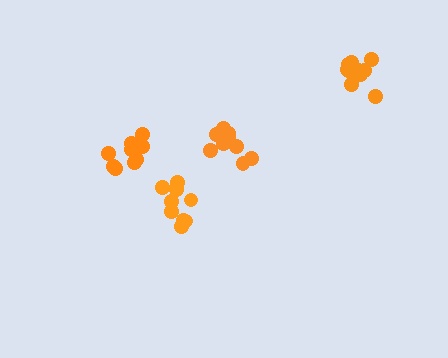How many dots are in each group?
Group 1: 11 dots, Group 2: 9 dots, Group 3: 9 dots, Group 4: 9 dots (38 total).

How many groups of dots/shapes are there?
There are 4 groups.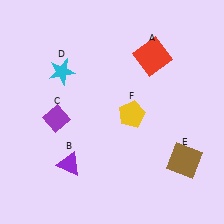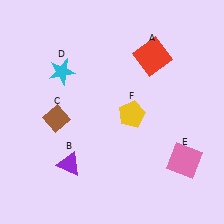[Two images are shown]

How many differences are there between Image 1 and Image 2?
There are 2 differences between the two images.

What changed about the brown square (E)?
In Image 1, E is brown. In Image 2, it changed to pink.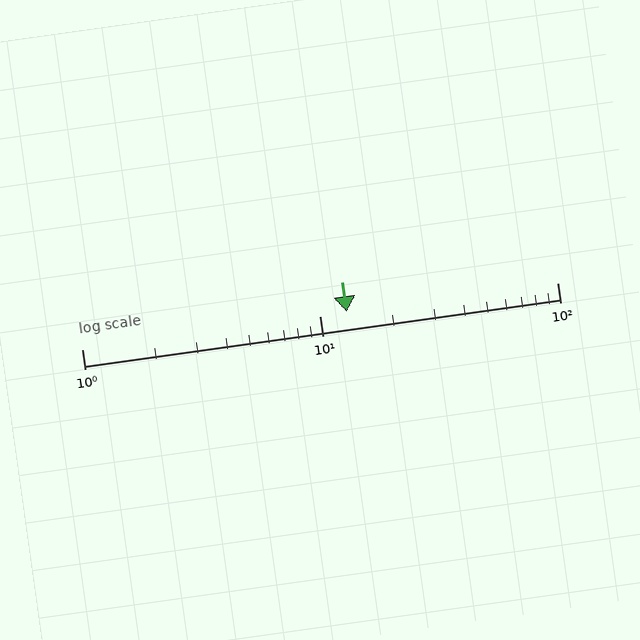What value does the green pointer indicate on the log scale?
The pointer indicates approximately 13.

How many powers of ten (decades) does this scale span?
The scale spans 2 decades, from 1 to 100.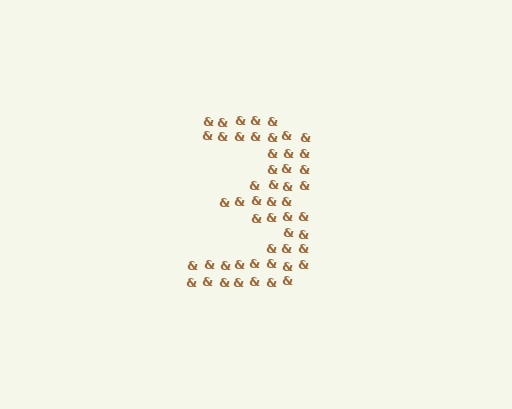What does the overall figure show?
The overall figure shows the digit 3.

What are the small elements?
The small elements are ampersands.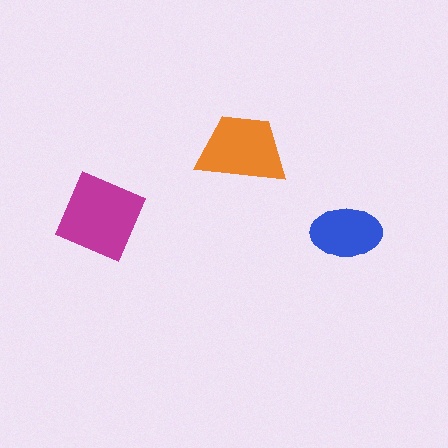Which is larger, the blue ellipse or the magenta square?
The magenta square.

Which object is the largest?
The magenta square.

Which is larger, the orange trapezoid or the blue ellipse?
The orange trapezoid.